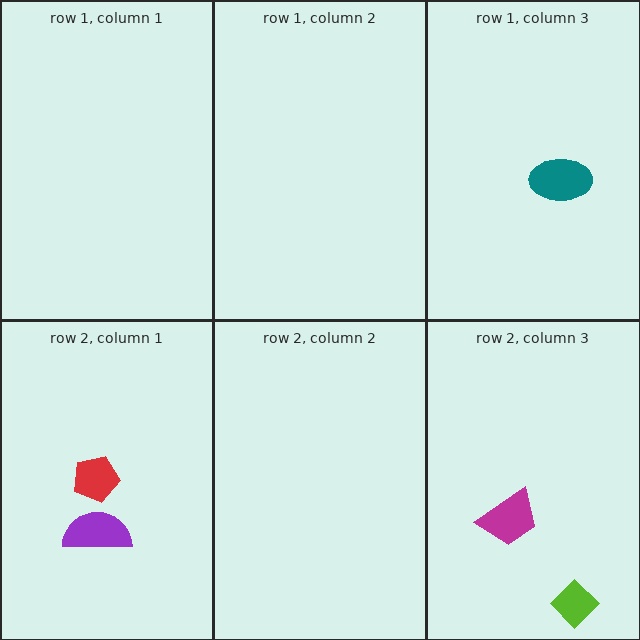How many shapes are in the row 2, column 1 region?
2.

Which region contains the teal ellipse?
The row 1, column 3 region.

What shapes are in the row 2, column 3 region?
The lime diamond, the magenta trapezoid.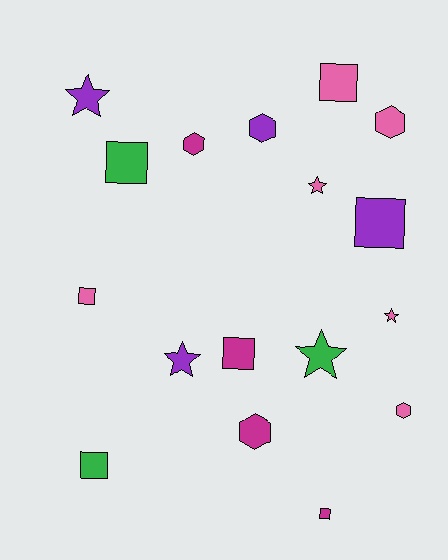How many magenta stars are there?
There are no magenta stars.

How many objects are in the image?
There are 17 objects.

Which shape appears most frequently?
Square, with 7 objects.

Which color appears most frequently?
Pink, with 6 objects.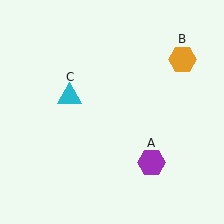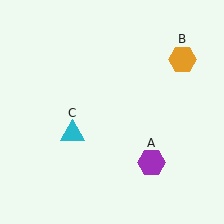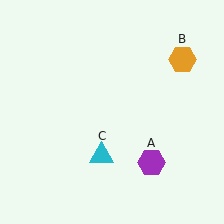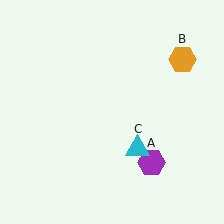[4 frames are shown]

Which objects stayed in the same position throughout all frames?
Purple hexagon (object A) and orange hexagon (object B) remained stationary.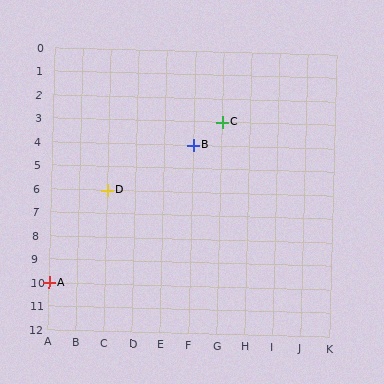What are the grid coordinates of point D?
Point D is at grid coordinates (C, 6).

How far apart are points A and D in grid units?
Points A and D are 2 columns and 4 rows apart (about 4.5 grid units diagonally).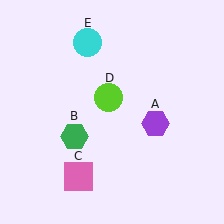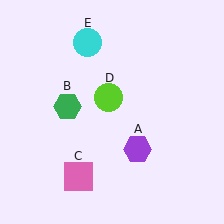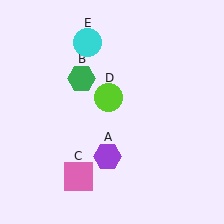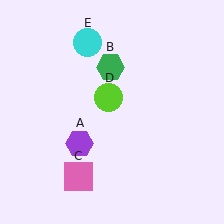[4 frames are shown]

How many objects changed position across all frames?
2 objects changed position: purple hexagon (object A), green hexagon (object B).